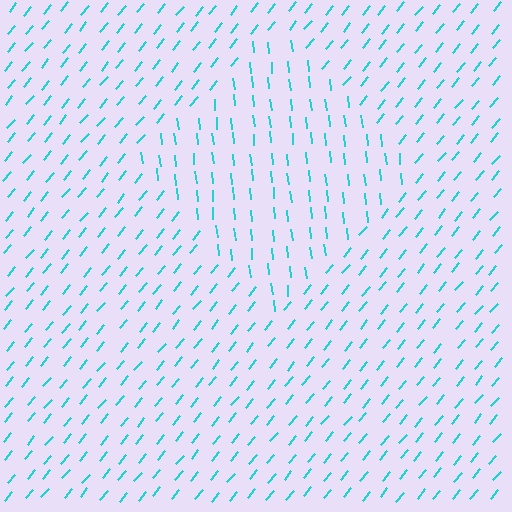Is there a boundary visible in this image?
Yes, there is a texture boundary formed by a change in line orientation.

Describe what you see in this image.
The image is filled with small cyan line segments. A diamond region in the image has lines oriented differently from the surrounding lines, creating a visible texture boundary.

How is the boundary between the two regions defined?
The boundary is defined purely by a change in line orientation (approximately 45 degrees difference). All lines are the same color and thickness.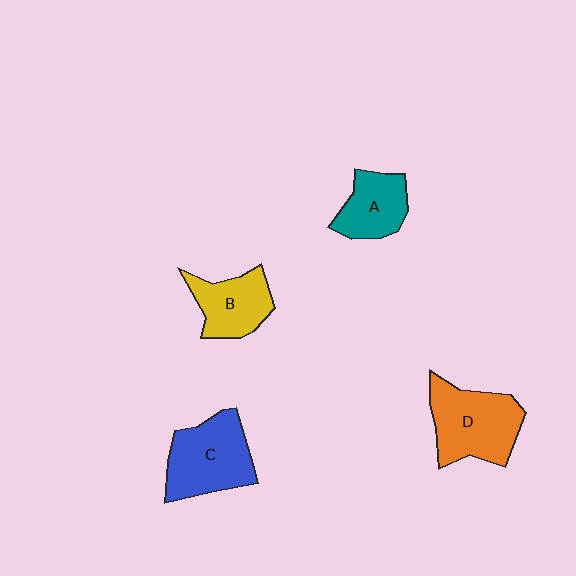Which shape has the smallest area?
Shape A (teal).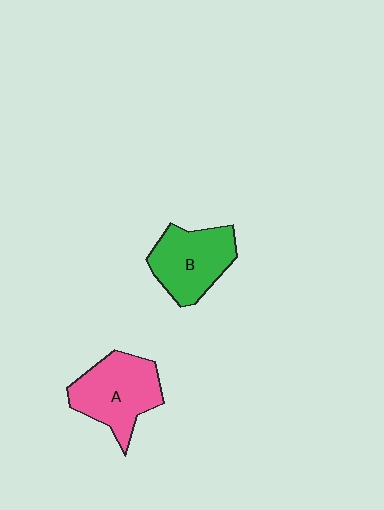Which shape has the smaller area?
Shape B (green).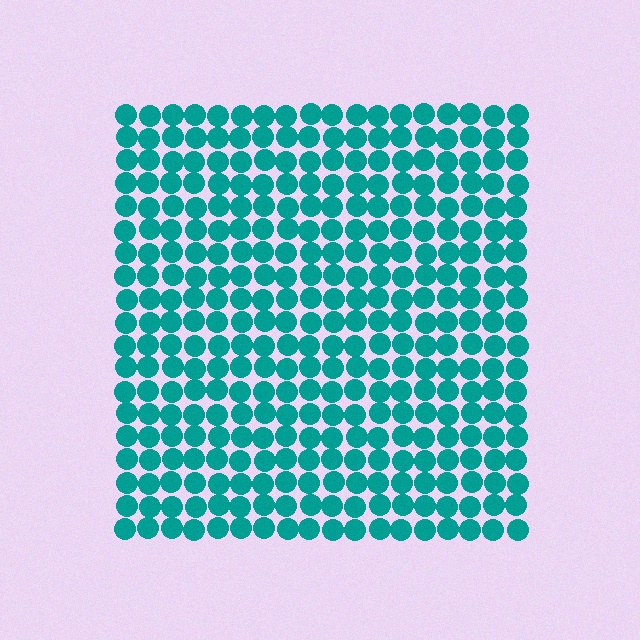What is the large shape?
The large shape is a square.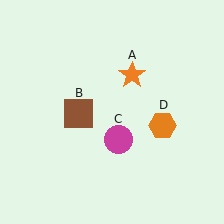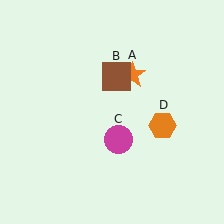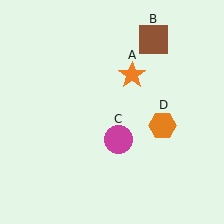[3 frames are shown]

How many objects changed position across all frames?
1 object changed position: brown square (object B).